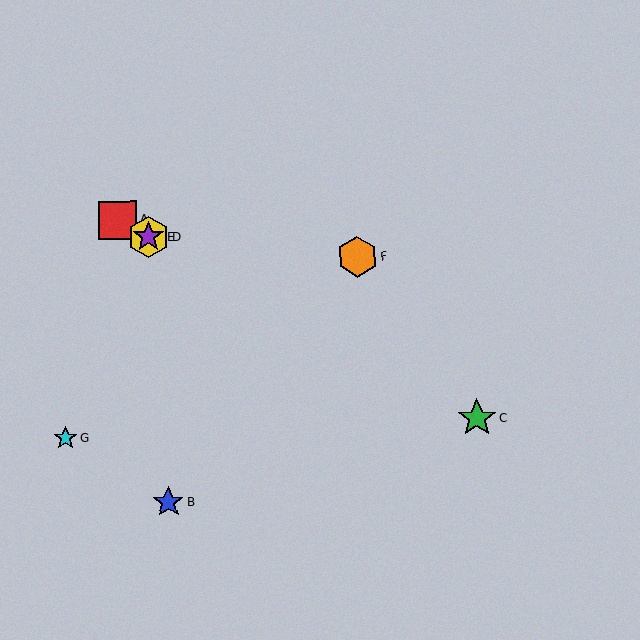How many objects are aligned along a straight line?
4 objects (A, C, D, E) are aligned along a straight line.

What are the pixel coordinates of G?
Object G is at (65, 438).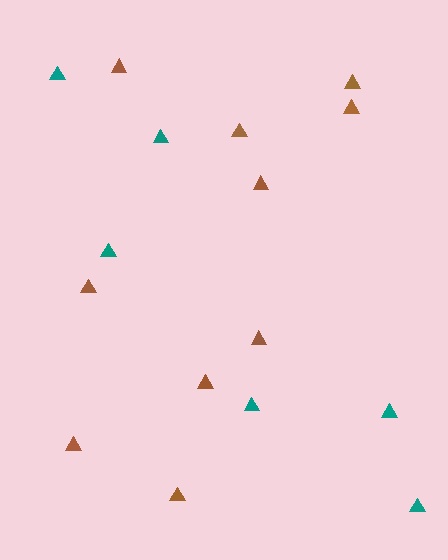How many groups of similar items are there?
There are 2 groups: one group of brown triangles (10) and one group of teal triangles (6).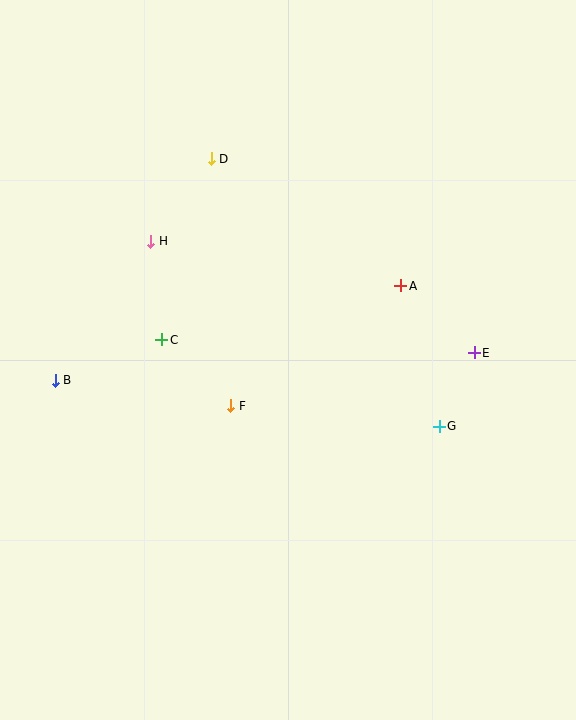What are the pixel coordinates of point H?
Point H is at (151, 241).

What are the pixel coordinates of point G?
Point G is at (439, 426).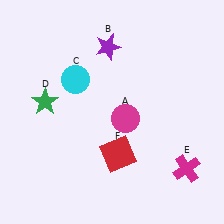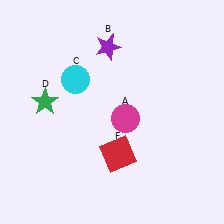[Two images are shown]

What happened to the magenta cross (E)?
The magenta cross (E) was removed in Image 2. It was in the bottom-right area of Image 1.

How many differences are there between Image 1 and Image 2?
There is 1 difference between the two images.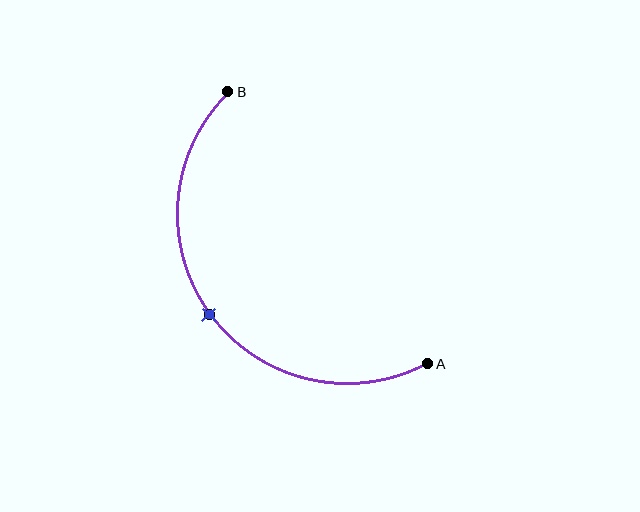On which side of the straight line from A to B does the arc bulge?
The arc bulges below and to the left of the straight line connecting A and B.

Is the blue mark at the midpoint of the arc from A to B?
Yes. The blue mark lies on the arc at equal arc-length from both A and B — it is the arc midpoint.